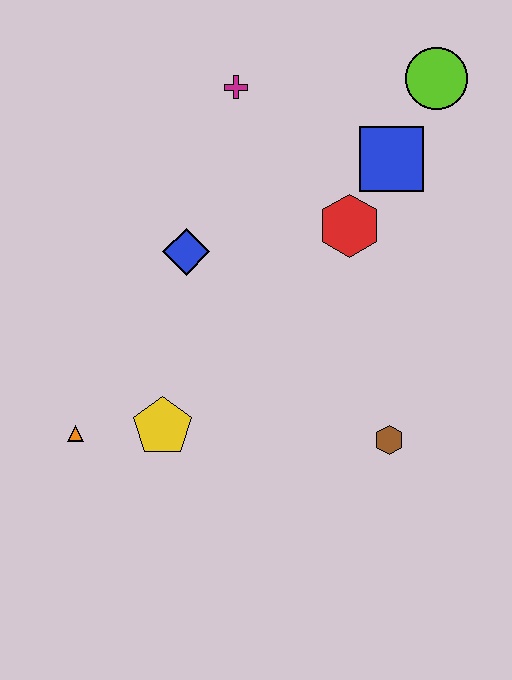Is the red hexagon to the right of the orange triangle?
Yes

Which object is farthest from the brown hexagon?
The magenta cross is farthest from the brown hexagon.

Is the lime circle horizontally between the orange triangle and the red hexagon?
No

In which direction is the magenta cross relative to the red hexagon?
The magenta cross is above the red hexagon.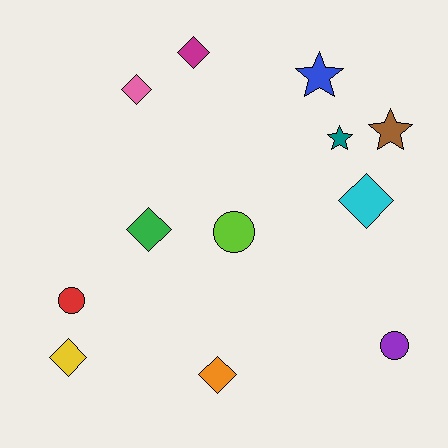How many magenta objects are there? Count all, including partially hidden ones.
There is 1 magenta object.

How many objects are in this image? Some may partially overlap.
There are 12 objects.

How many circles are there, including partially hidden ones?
There are 3 circles.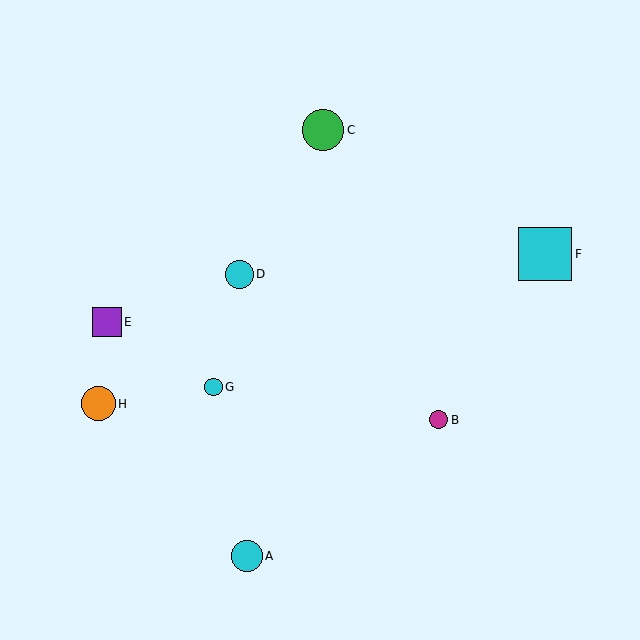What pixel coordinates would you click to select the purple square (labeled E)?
Click at (107, 322) to select the purple square E.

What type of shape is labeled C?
Shape C is a green circle.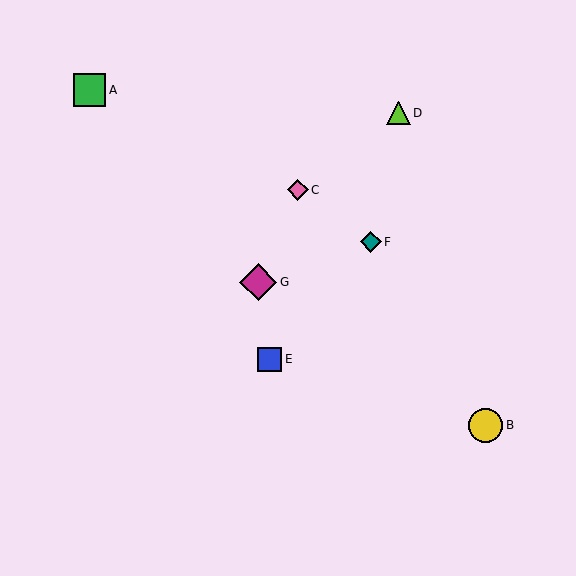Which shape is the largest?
The magenta diamond (labeled G) is the largest.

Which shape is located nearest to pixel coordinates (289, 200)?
The pink diamond (labeled C) at (298, 190) is nearest to that location.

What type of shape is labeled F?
Shape F is a teal diamond.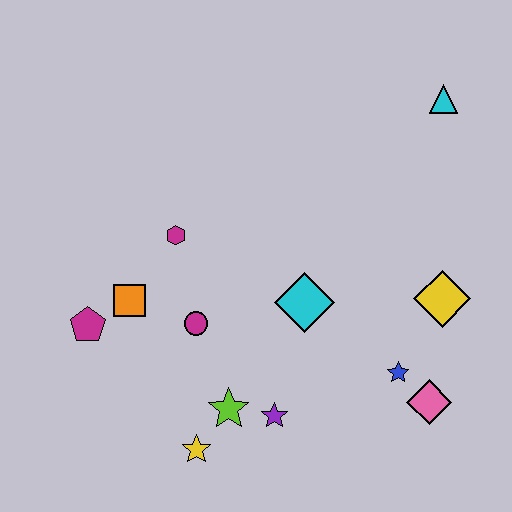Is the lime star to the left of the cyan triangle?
Yes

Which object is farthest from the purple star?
The cyan triangle is farthest from the purple star.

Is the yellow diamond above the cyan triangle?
No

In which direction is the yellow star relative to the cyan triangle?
The yellow star is below the cyan triangle.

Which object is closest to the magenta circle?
The orange square is closest to the magenta circle.